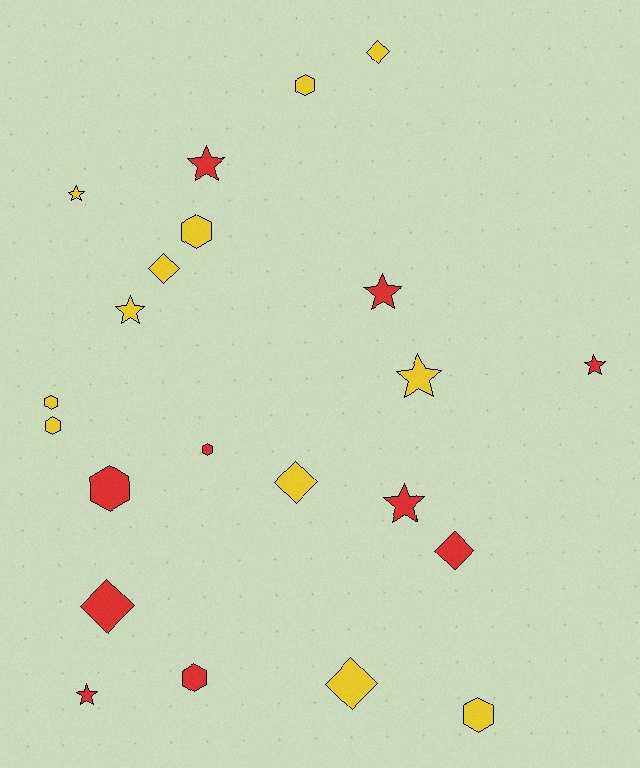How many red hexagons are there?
There are 3 red hexagons.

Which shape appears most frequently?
Hexagon, with 8 objects.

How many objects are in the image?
There are 22 objects.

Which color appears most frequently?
Yellow, with 12 objects.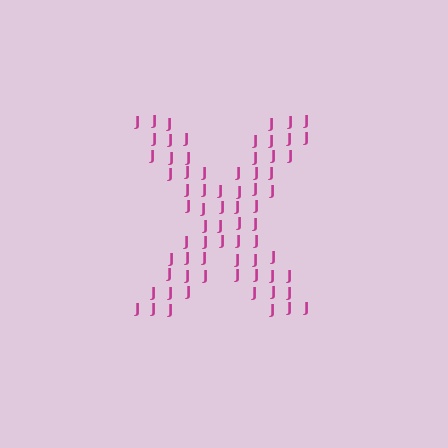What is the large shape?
The large shape is the letter X.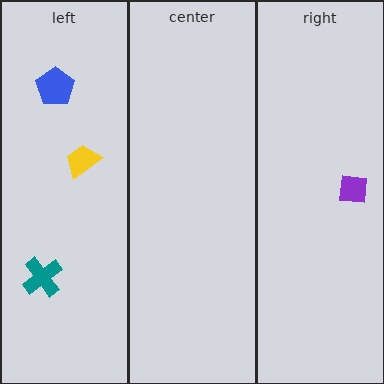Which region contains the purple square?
The right region.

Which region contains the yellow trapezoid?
The left region.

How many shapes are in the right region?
1.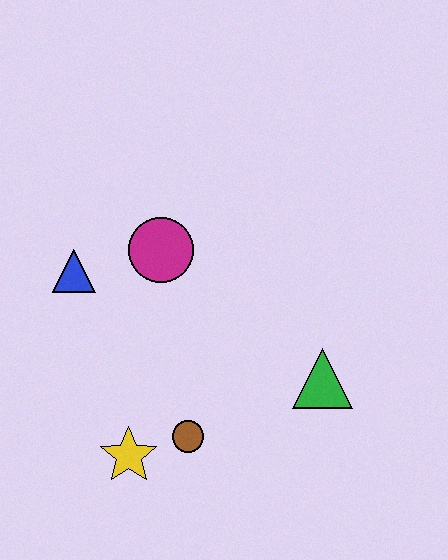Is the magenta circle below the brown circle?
No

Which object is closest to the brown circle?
The yellow star is closest to the brown circle.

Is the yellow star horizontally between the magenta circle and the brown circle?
No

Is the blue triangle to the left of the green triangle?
Yes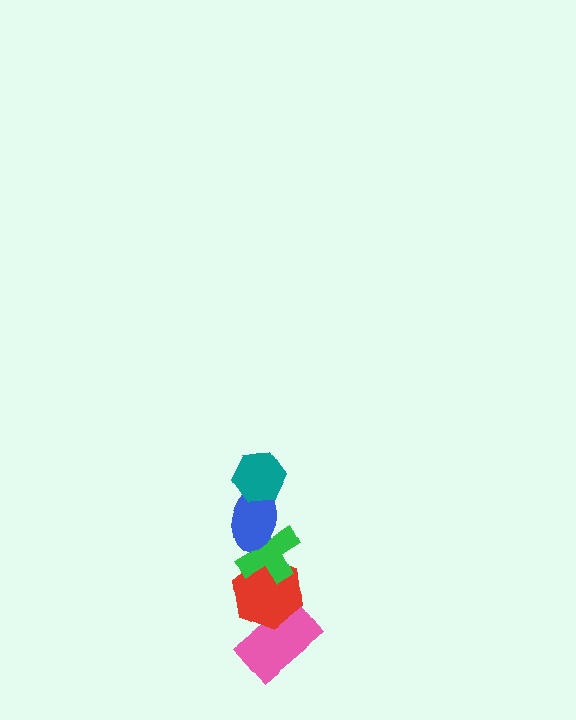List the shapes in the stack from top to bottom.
From top to bottom: the teal hexagon, the blue ellipse, the green cross, the red hexagon, the pink rectangle.